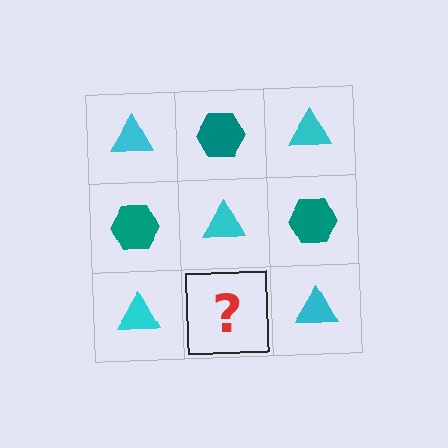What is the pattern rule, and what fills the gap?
The rule is that it alternates cyan triangle and teal hexagon in a checkerboard pattern. The gap should be filled with a teal hexagon.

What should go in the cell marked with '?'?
The missing cell should contain a teal hexagon.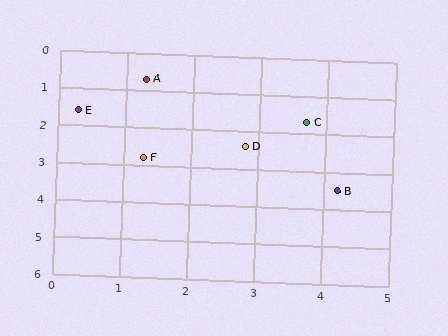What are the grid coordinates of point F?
Point F is at approximately (1.3, 2.8).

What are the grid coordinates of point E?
Point E is at approximately (0.3, 1.6).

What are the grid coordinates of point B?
Point B is at approximately (4.2, 3.5).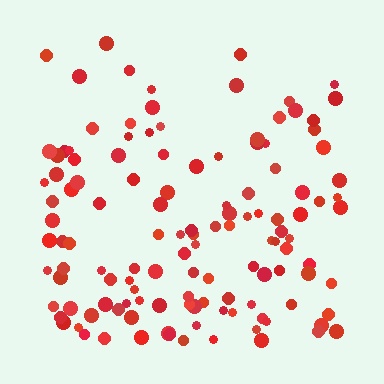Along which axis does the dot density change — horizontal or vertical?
Vertical.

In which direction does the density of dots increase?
From top to bottom, with the bottom side densest.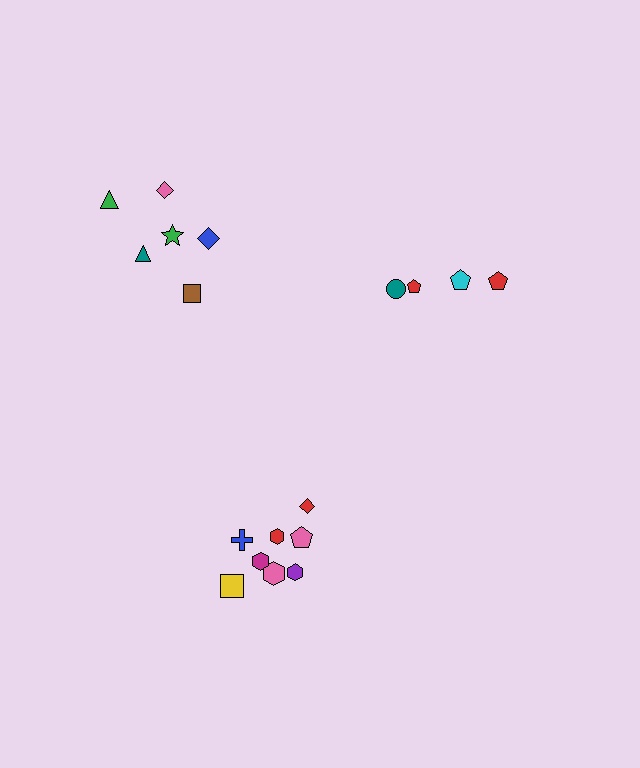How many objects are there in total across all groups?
There are 18 objects.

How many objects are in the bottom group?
There are 8 objects.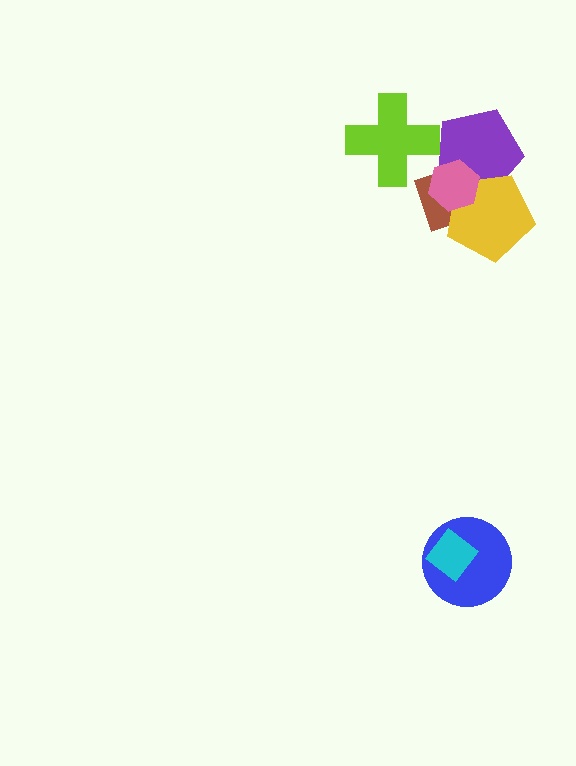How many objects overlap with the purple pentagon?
3 objects overlap with the purple pentagon.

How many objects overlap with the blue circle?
1 object overlaps with the blue circle.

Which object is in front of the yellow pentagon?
The pink hexagon is in front of the yellow pentagon.